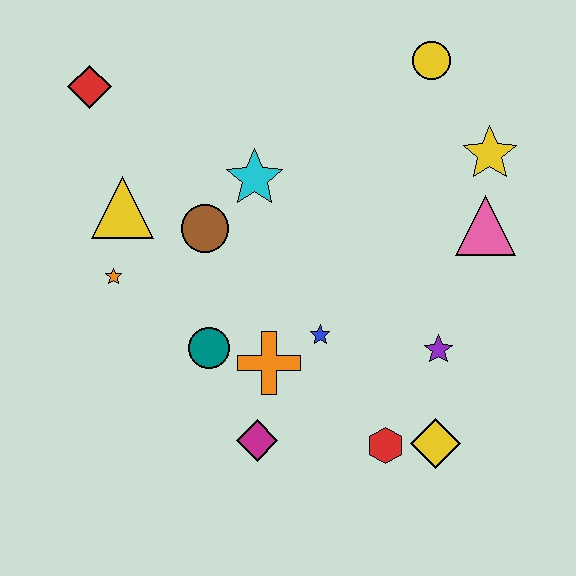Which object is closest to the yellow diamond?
The red hexagon is closest to the yellow diamond.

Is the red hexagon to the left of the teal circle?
No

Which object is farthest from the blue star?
The red diamond is farthest from the blue star.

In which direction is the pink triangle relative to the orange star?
The pink triangle is to the right of the orange star.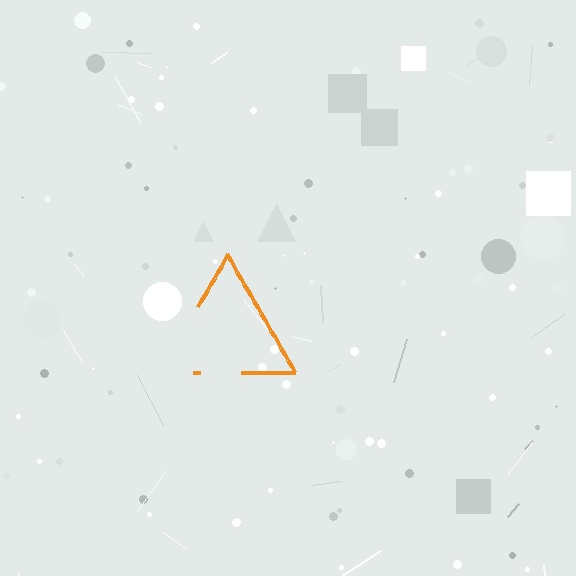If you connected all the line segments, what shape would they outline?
They would outline a triangle.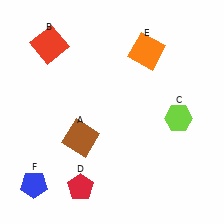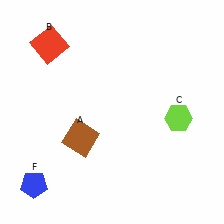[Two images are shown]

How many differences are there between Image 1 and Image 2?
There are 2 differences between the two images.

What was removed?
The orange square (E), the red pentagon (D) were removed in Image 2.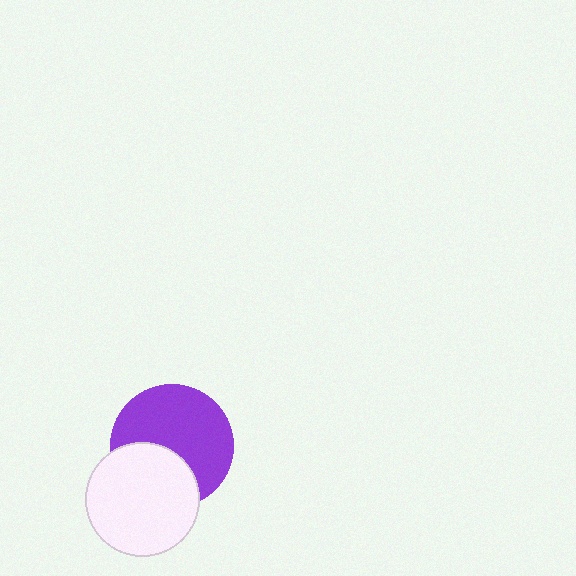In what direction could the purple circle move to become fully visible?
The purple circle could move up. That would shift it out from behind the white circle entirely.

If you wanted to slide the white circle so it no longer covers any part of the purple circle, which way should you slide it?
Slide it down — that is the most direct way to separate the two shapes.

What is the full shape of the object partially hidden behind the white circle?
The partially hidden object is a purple circle.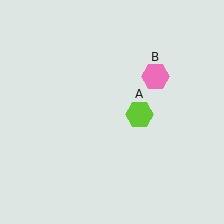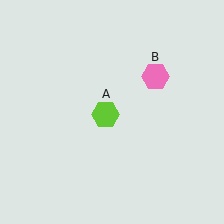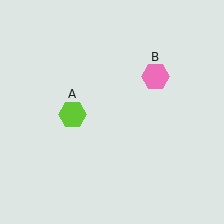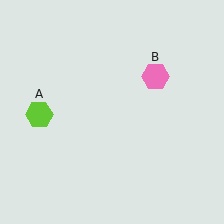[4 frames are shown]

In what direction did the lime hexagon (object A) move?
The lime hexagon (object A) moved left.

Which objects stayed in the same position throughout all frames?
Pink hexagon (object B) remained stationary.